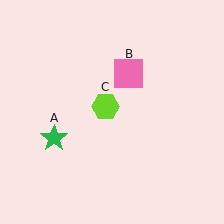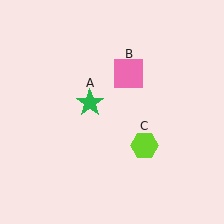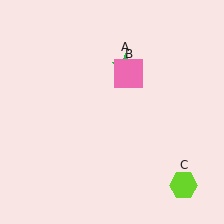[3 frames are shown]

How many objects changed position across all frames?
2 objects changed position: green star (object A), lime hexagon (object C).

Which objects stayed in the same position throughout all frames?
Pink square (object B) remained stationary.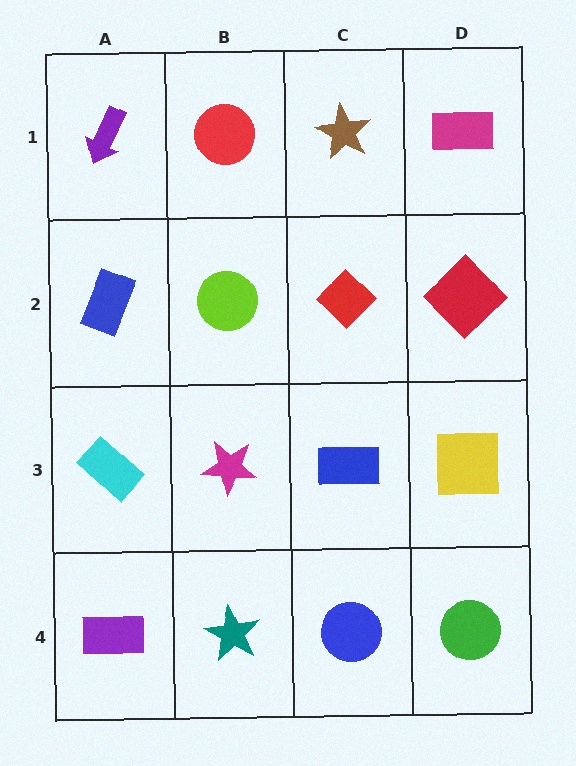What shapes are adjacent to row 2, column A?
A purple arrow (row 1, column A), a cyan rectangle (row 3, column A), a lime circle (row 2, column B).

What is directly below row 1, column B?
A lime circle.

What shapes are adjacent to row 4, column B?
A magenta star (row 3, column B), a purple rectangle (row 4, column A), a blue circle (row 4, column C).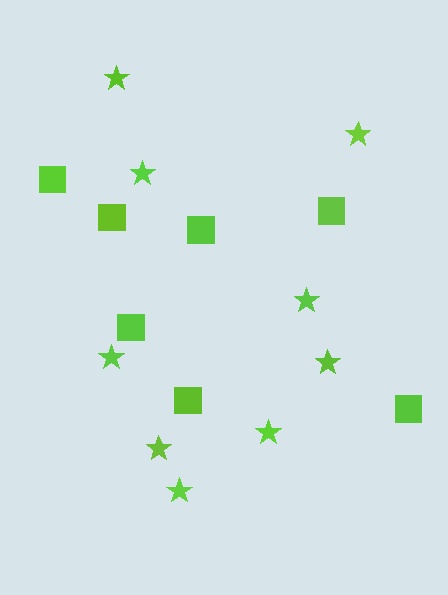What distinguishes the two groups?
There are 2 groups: one group of stars (9) and one group of squares (7).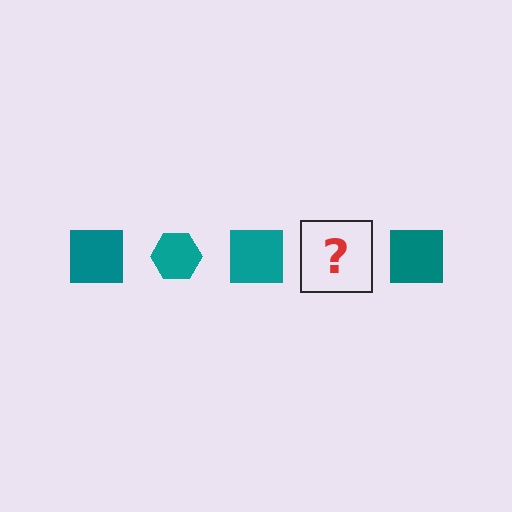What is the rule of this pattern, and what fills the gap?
The rule is that the pattern cycles through square, hexagon shapes in teal. The gap should be filled with a teal hexagon.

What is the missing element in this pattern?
The missing element is a teal hexagon.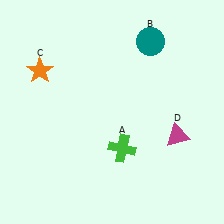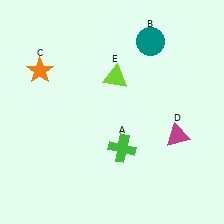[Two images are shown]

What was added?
A lime triangle (E) was added in Image 2.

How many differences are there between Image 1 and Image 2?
There is 1 difference between the two images.